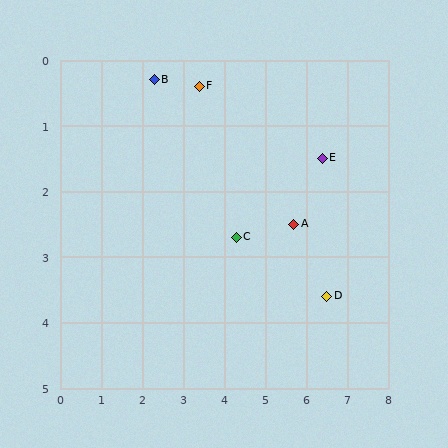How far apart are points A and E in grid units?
Points A and E are about 1.2 grid units apart.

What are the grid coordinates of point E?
Point E is at approximately (6.4, 1.5).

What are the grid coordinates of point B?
Point B is at approximately (2.3, 0.3).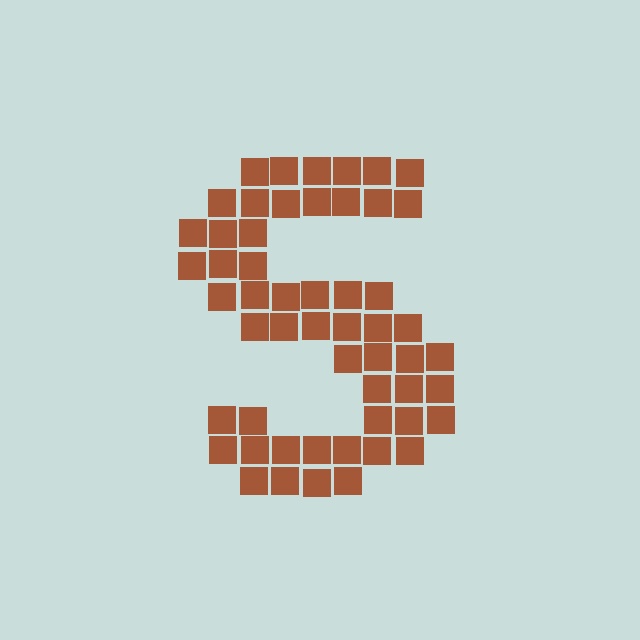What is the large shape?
The large shape is the letter S.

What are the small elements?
The small elements are squares.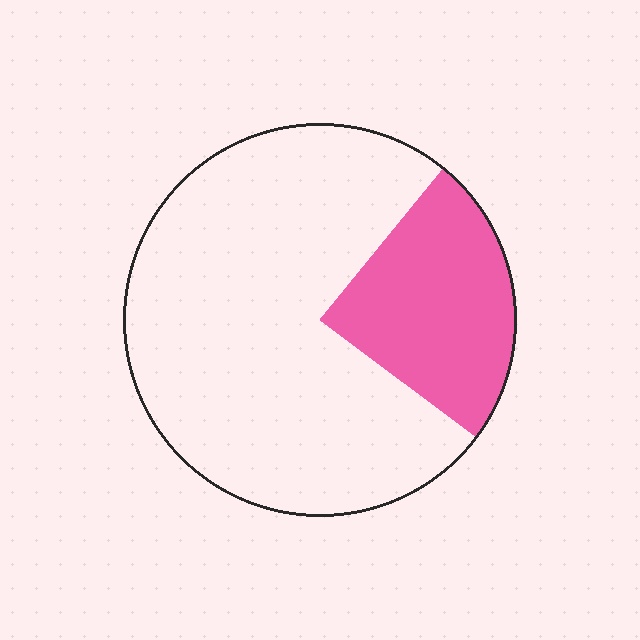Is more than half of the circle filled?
No.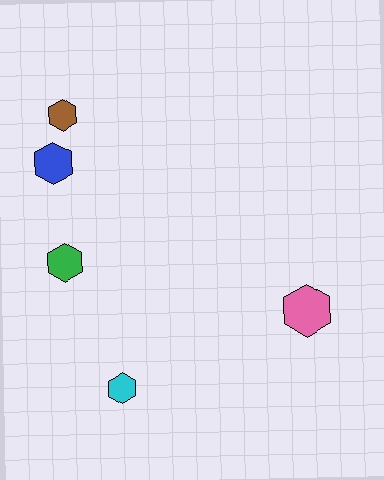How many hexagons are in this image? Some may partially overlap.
There are 5 hexagons.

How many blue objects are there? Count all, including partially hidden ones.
There is 1 blue object.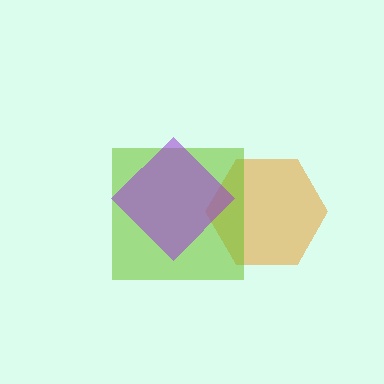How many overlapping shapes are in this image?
There are 3 overlapping shapes in the image.